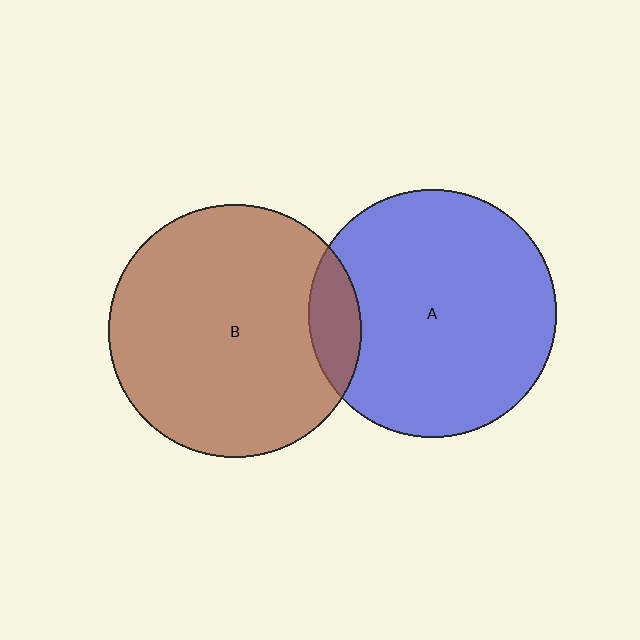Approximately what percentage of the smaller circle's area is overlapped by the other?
Approximately 10%.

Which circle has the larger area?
Circle B (brown).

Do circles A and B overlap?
Yes.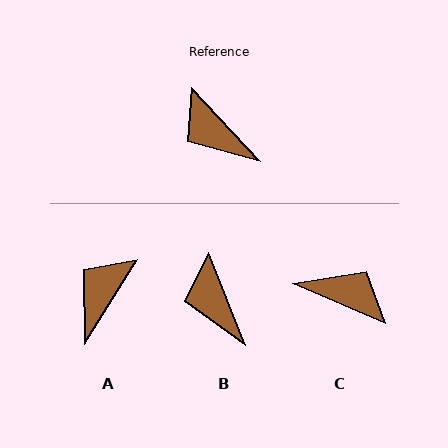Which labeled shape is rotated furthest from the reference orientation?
C, about 156 degrees away.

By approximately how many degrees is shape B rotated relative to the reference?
Approximately 21 degrees clockwise.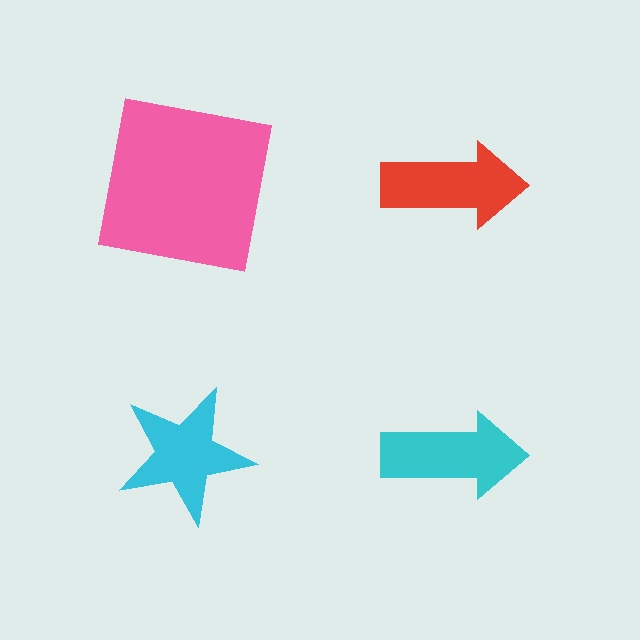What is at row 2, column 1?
A cyan star.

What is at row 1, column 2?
A red arrow.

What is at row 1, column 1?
A pink square.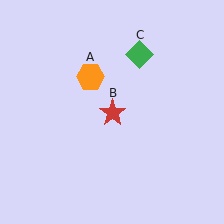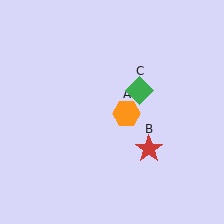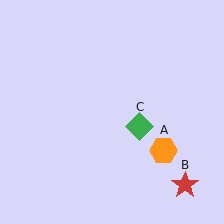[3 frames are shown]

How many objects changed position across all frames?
3 objects changed position: orange hexagon (object A), red star (object B), green diamond (object C).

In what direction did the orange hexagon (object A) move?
The orange hexagon (object A) moved down and to the right.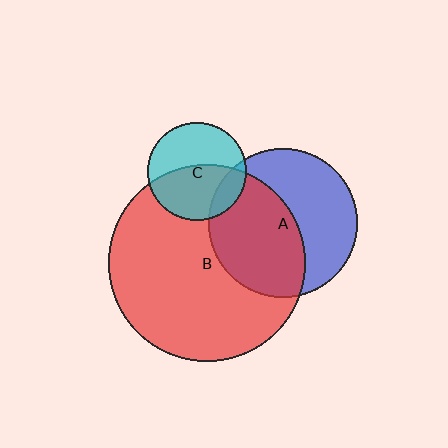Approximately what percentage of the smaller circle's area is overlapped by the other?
Approximately 55%.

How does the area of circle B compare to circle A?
Approximately 1.7 times.